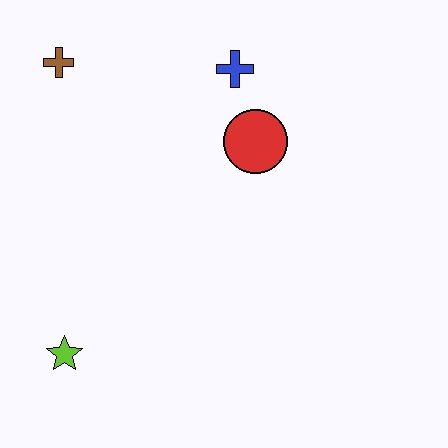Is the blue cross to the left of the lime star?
No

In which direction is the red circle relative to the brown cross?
The red circle is to the right of the brown cross.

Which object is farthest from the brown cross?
The lime star is farthest from the brown cross.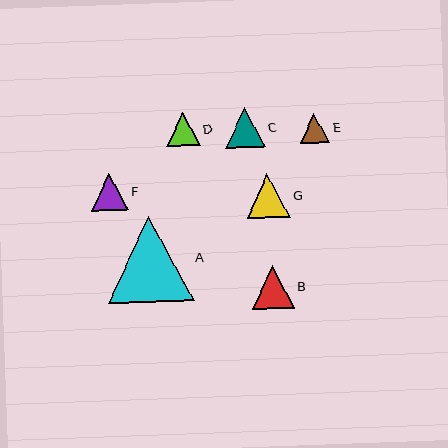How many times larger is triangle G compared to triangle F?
Triangle G is approximately 1.2 times the size of triangle F.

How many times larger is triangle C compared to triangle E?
Triangle C is approximately 1.4 times the size of triangle E.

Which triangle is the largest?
Triangle A is the largest with a size of approximately 86 pixels.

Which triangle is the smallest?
Triangle E is the smallest with a size of approximately 29 pixels.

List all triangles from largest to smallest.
From largest to smallest: A, G, B, C, F, D, E.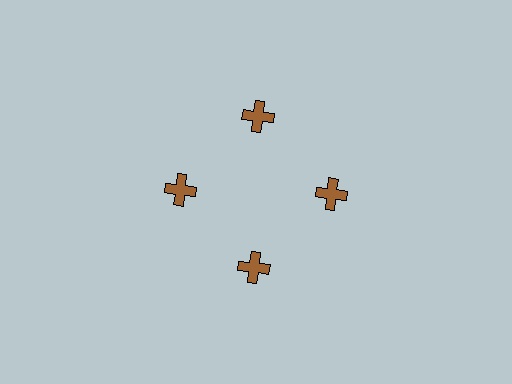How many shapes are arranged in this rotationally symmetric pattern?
There are 4 shapes, arranged in 4 groups of 1.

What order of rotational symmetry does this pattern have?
This pattern has 4-fold rotational symmetry.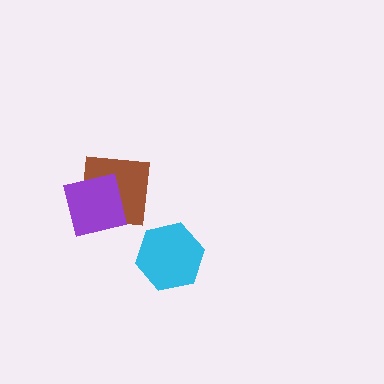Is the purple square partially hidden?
No, no other shape covers it.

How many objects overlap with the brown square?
1 object overlaps with the brown square.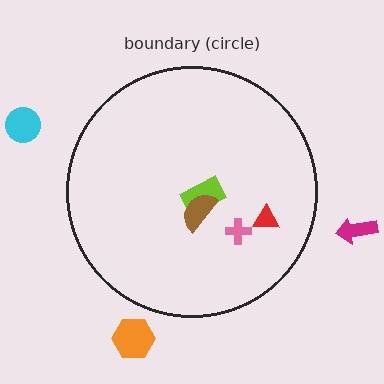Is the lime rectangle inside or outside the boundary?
Inside.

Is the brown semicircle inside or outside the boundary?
Inside.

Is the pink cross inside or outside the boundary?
Inside.